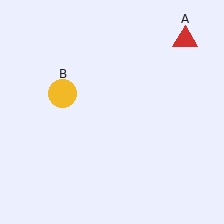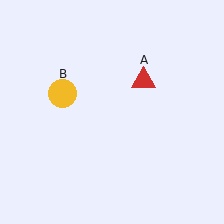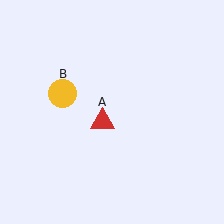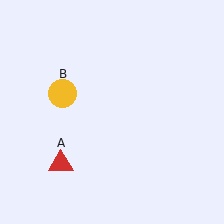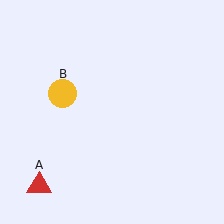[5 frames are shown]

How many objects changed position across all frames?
1 object changed position: red triangle (object A).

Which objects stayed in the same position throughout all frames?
Yellow circle (object B) remained stationary.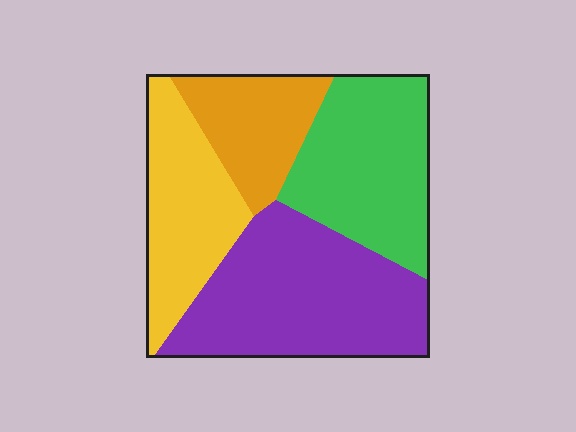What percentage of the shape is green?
Green covers 27% of the shape.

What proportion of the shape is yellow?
Yellow covers roughly 20% of the shape.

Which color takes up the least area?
Orange, at roughly 15%.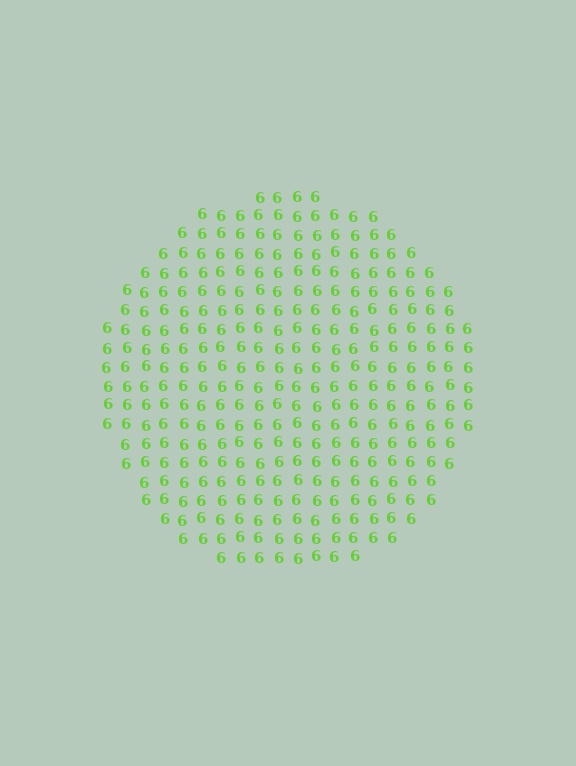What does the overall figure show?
The overall figure shows a circle.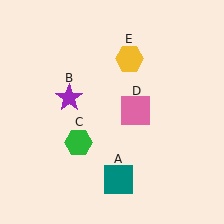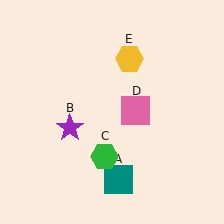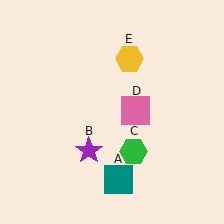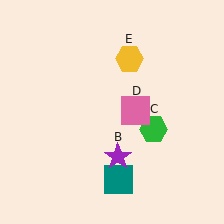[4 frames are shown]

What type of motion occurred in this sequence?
The purple star (object B), green hexagon (object C) rotated counterclockwise around the center of the scene.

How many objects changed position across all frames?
2 objects changed position: purple star (object B), green hexagon (object C).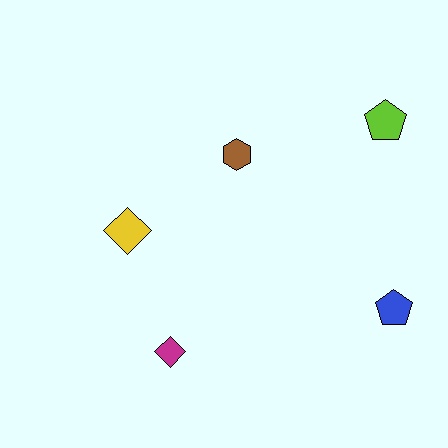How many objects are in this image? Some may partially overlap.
There are 5 objects.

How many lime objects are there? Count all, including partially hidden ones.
There is 1 lime object.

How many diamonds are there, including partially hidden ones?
There are 2 diamonds.